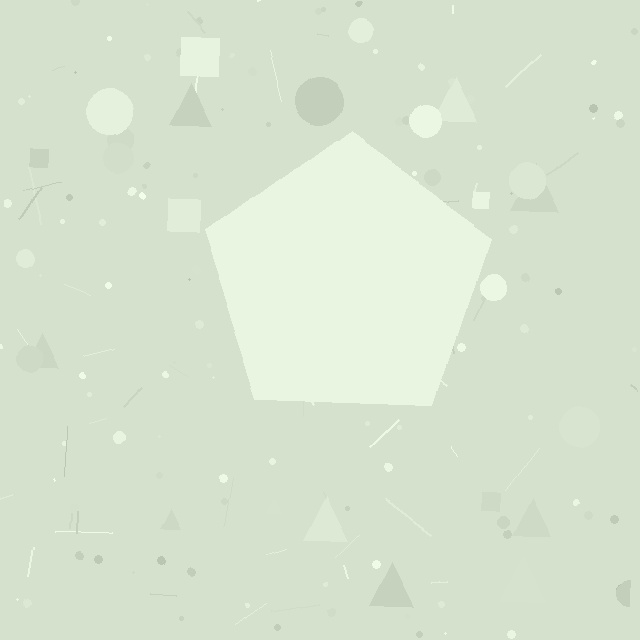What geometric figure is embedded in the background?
A pentagon is embedded in the background.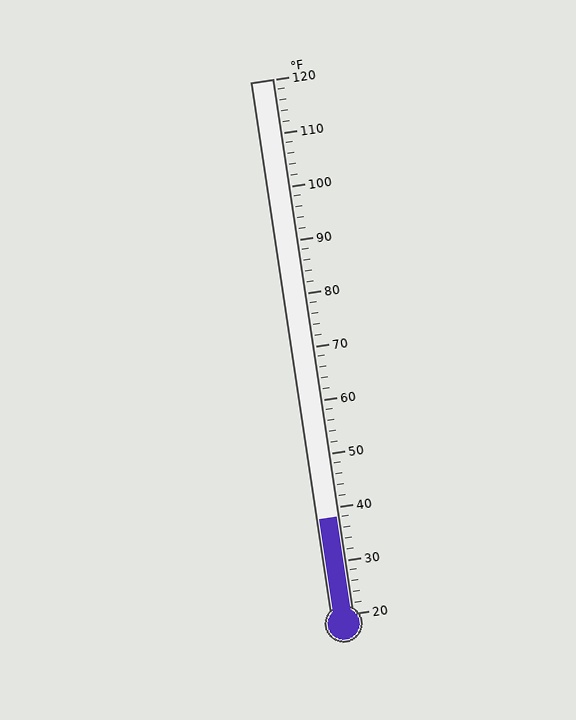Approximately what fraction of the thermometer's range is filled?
The thermometer is filled to approximately 20% of its range.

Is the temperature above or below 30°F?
The temperature is above 30°F.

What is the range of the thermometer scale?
The thermometer scale ranges from 20°F to 120°F.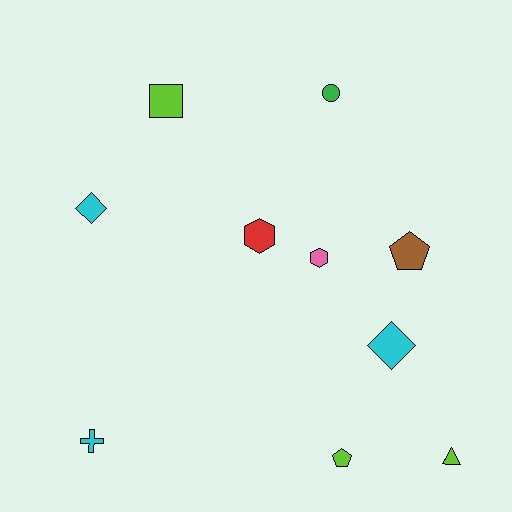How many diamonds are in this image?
There are 2 diamonds.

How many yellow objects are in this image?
There are no yellow objects.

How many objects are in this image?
There are 10 objects.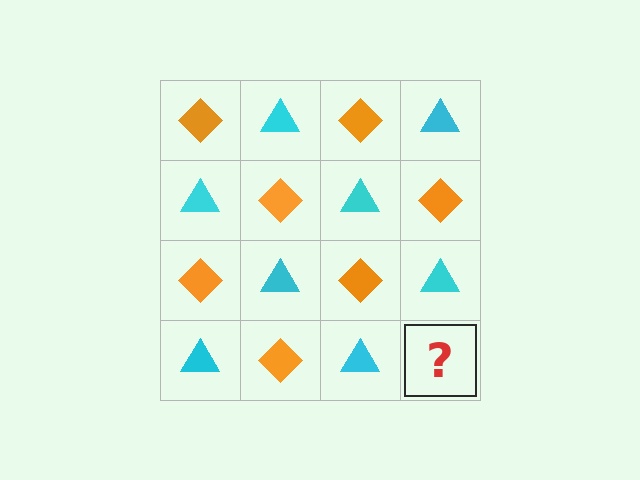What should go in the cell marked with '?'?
The missing cell should contain an orange diamond.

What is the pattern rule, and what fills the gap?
The rule is that it alternates orange diamond and cyan triangle in a checkerboard pattern. The gap should be filled with an orange diamond.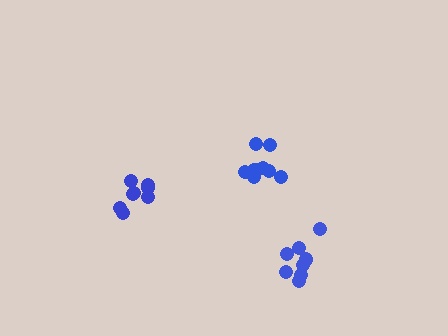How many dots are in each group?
Group 1: 9 dots, Group 2: 8 dots, Group 3: 8 dots (25 total).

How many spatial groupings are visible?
There are 3 spatial groupings.